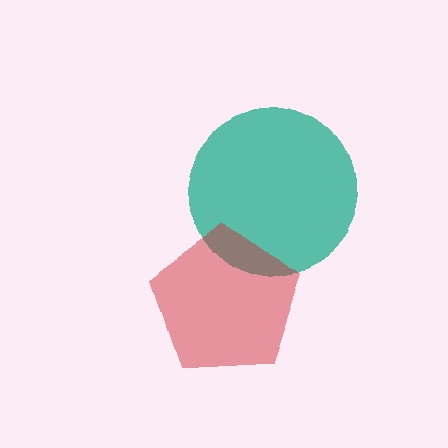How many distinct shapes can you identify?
There are 2 distinct shapes: a teal circle, a red pentagon.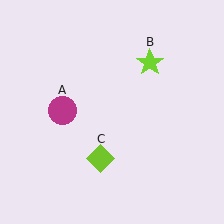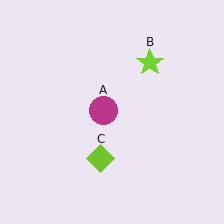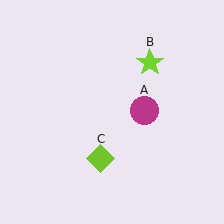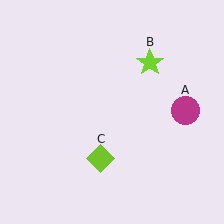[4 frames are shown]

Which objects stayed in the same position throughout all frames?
Lime star (object B) and lime diamond (object C) remained stationary.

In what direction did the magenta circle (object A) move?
The magenta circle (object A) moved right.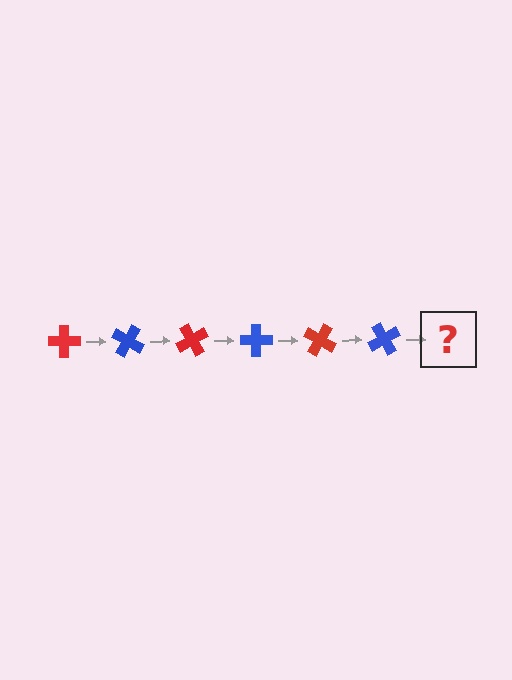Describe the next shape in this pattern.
It should be a red cross, rotated 180 degrees from the start.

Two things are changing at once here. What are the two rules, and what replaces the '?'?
The two rules are that it rotates 30 degrees each step and the color cycles through red and blue. The '?' should be a red cross, rotated 180 degrees from the start.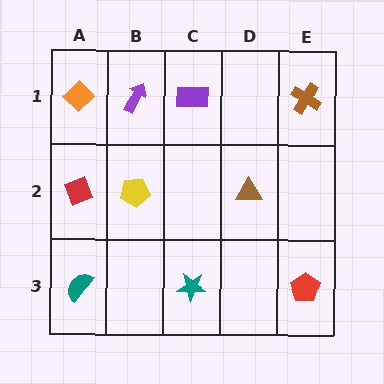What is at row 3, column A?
A teal semicircle.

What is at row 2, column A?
A red diamond.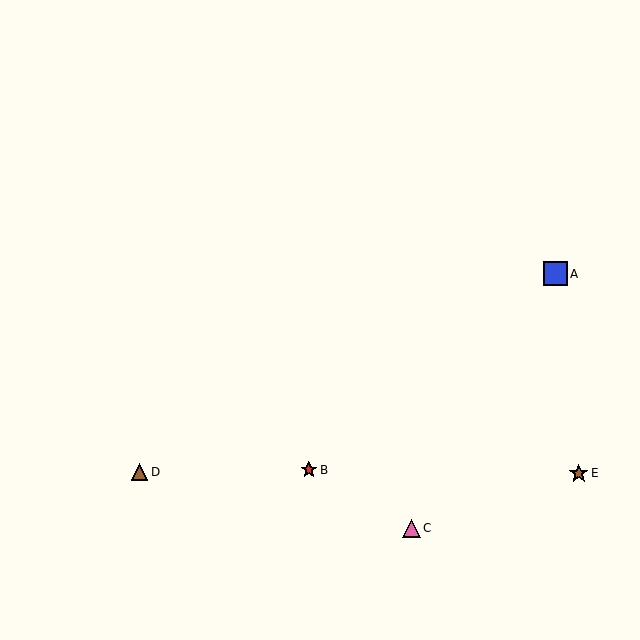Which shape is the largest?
The blue square (labeled A) is the largest.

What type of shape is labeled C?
Shape C is a pink triangle.